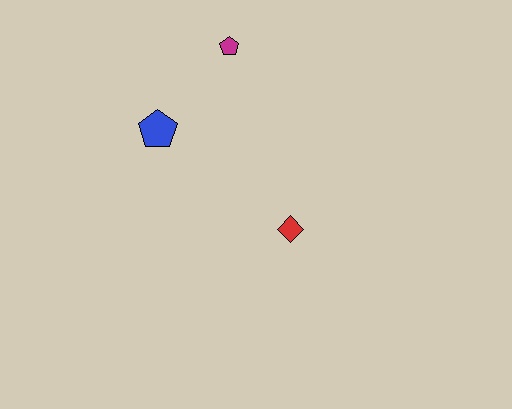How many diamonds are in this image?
There is 1 diamond.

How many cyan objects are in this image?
There are no cyan objects.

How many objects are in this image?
There are 3 objects.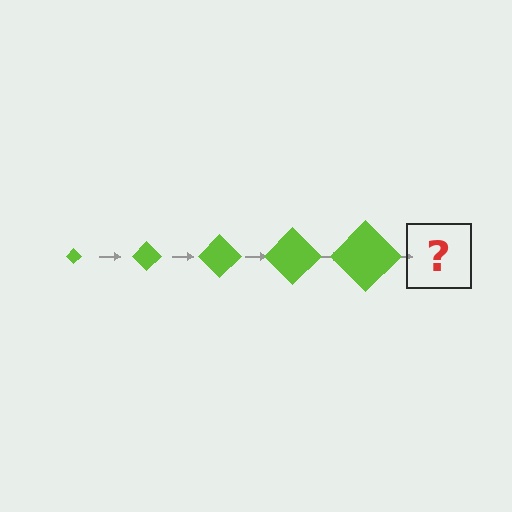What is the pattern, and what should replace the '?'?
The pattern is that the diamond gets progressively larger each step. The '?' should be a lime diamond, larger than the previous one.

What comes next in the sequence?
The next element should be a lime diamond, larger than the previous one.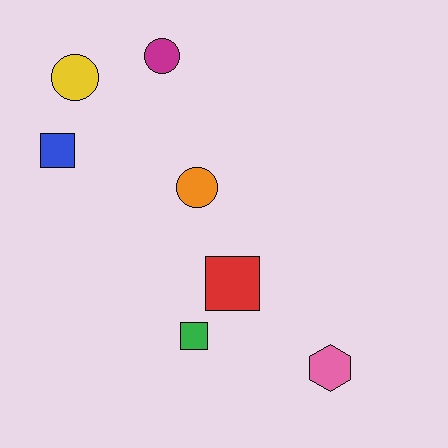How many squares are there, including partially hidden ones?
There are 3 squares.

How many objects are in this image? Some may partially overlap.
There are 7 objects.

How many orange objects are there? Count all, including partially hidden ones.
There is 1 orange object.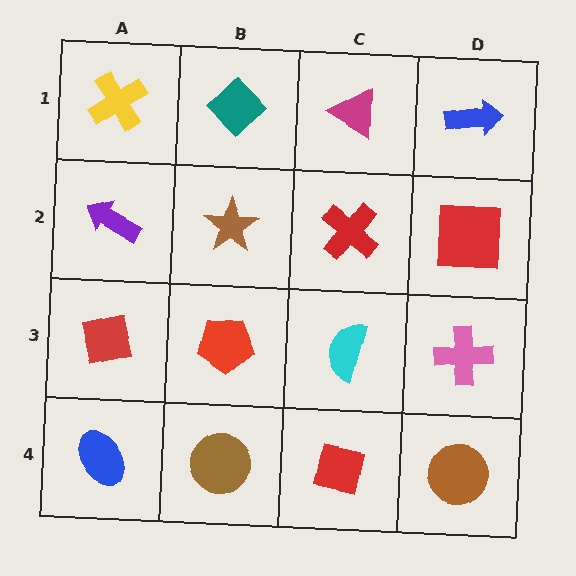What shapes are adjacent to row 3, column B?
A brown star (row 2, column B), a brown circle (row 4, column B), a red square (row 3, column A), a cyan semicircle (row 3, column C).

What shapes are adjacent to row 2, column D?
A blue arrow (row 1, column D), a pink cross (row 3, column D), a red cross (row 2, column C).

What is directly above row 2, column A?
A yellow cross.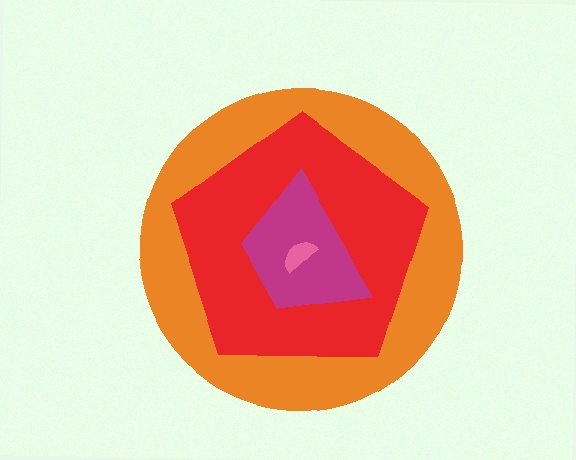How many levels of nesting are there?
4.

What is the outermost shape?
The orange circle.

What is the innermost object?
The pink semicircle.